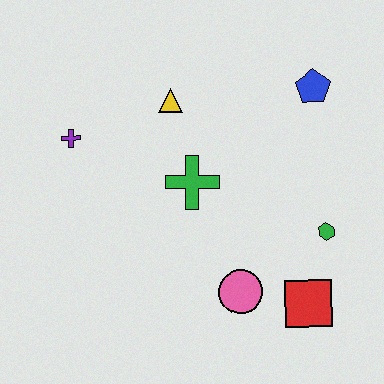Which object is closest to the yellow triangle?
The green cross is closest to the yellow triangle.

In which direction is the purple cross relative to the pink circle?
The purple cross is to the left of the pink circle.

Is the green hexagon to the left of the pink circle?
No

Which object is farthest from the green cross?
The red square is farthest from the green cross.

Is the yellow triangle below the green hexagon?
No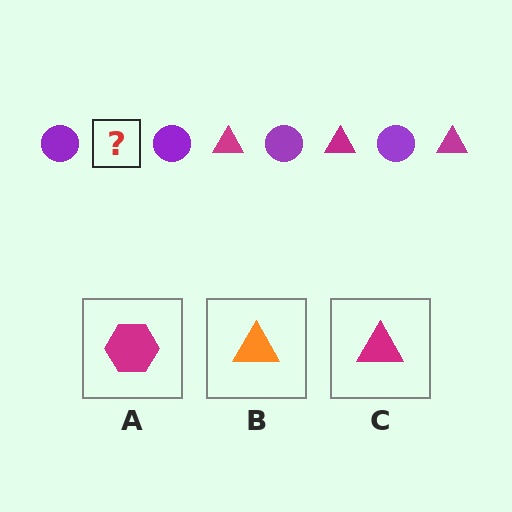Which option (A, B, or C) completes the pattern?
C.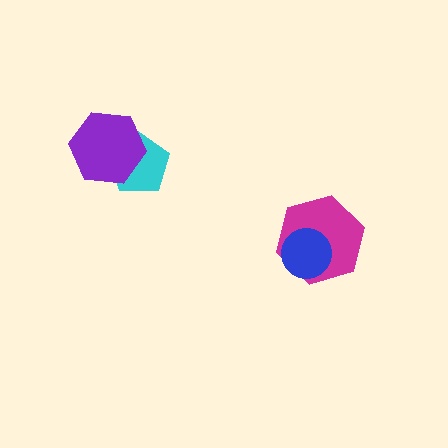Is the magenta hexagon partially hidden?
Yes, it is partially covered by another shape.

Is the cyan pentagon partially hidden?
Yes, it is partially covered by another shape.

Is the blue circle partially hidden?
No, no other shape covers it.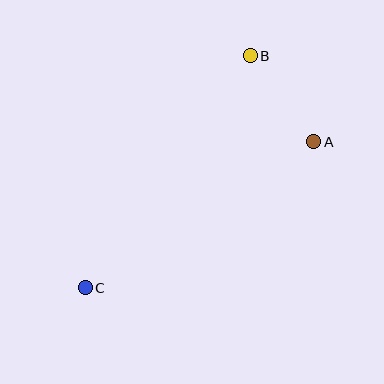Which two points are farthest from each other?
Points B and C are farthest from each other.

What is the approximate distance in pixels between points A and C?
The distance between A and C is approximately 271 pixels.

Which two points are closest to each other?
Points A and B are closest to each other.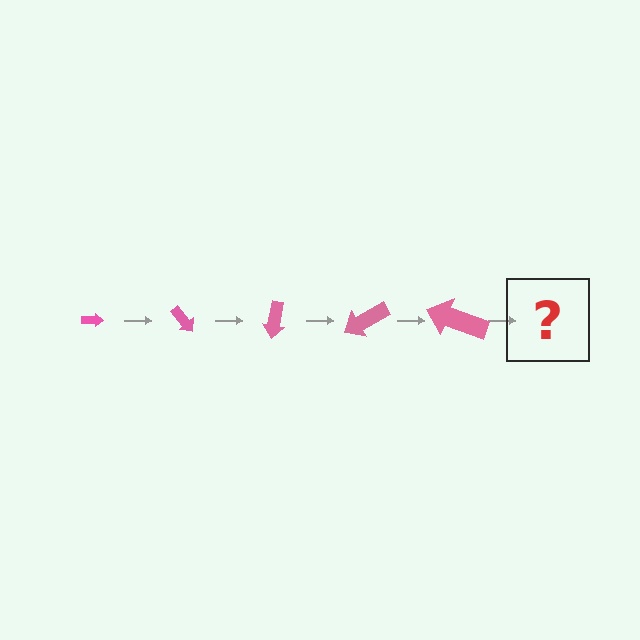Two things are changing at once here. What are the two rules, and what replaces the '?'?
The two rules are that the arrow grows larger each step and it rotates 50 degrees each step. The '?' should be an arrow, larger than the previous one and rotated 250 degrees from the start.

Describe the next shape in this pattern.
It should be an arrow, larger than the previous one and rotated 250 degrees from the start.